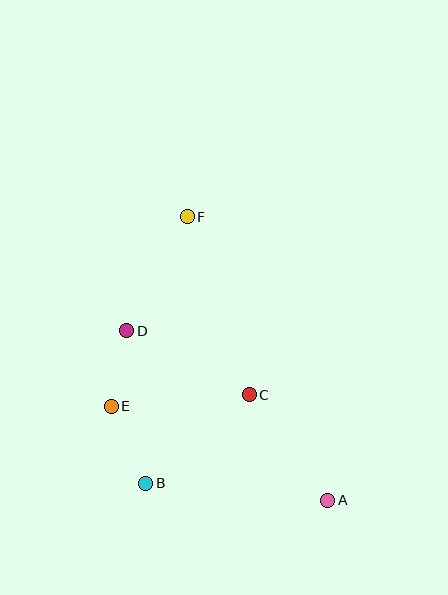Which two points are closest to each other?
Points D and E are closest to each other.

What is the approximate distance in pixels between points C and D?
The distance between C and D is approximately 138 pixels.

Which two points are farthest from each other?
Points A and F are farthest from each other.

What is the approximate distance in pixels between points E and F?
The distance between E and F is approximately 204 pixels.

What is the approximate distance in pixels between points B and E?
The distance between B and E is approximately 84 pixels.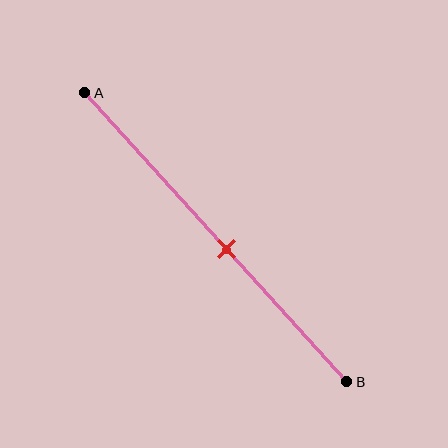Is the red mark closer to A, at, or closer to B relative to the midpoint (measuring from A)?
The red mark is closer to point B than the midpoint of segment AB.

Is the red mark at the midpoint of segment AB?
No, the mark is at about 55% from A, not at the 50% midpoint.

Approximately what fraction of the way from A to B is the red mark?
The red mark is approximately 55% of the way from A to B.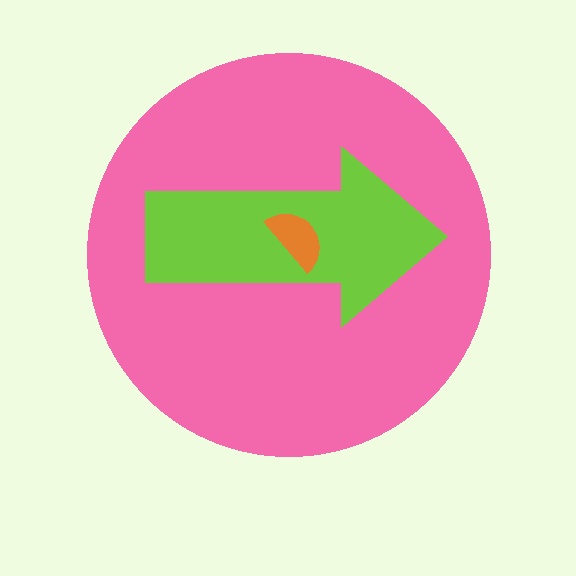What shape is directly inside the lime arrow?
The orange semicircle.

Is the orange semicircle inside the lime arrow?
Yes.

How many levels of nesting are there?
3.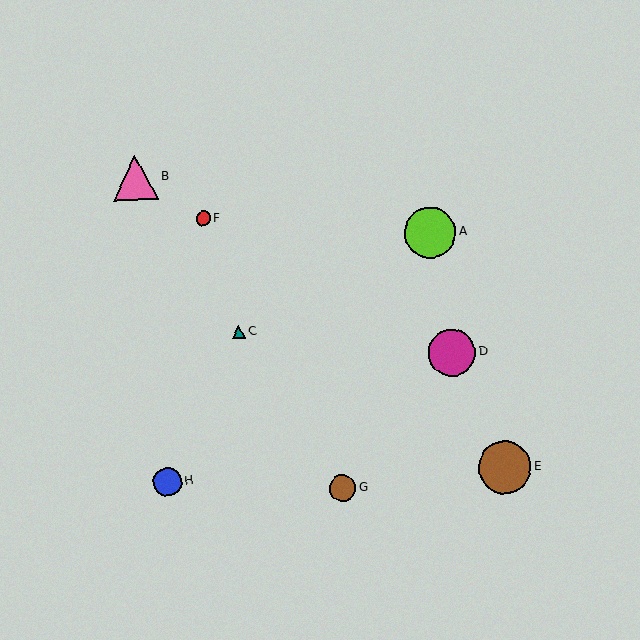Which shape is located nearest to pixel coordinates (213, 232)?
The red circle (labeled F) at (203, 218) is nearest to that location.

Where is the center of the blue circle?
The center of the blue circle is at (167, 482).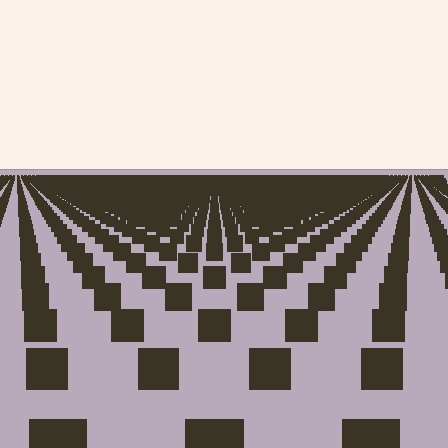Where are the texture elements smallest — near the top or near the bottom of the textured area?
Near the top.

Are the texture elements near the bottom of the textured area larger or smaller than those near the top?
Larger. Near the bottom, elements are closer to the viewer and appear at a bigger on-screen size.